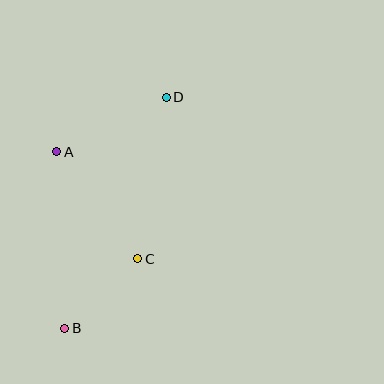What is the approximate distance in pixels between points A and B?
The distance between A and B is approximately 177 pixels.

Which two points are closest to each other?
Points B and C are closest to each other.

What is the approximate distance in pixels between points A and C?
The distance between A and C is approximately 134 pixels.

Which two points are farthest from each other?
Points B and D are farthest from each other.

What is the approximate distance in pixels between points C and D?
The distance between C and D is approximately 164 pixels.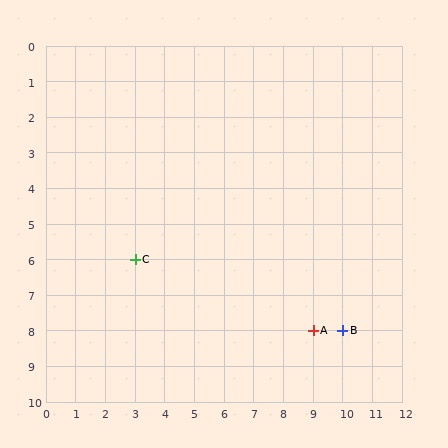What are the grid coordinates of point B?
Point B is at grid coordinates (10, 8).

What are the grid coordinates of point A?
Point A is at grid coordinates (9, 8).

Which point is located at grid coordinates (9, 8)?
Point A is at (9, 8).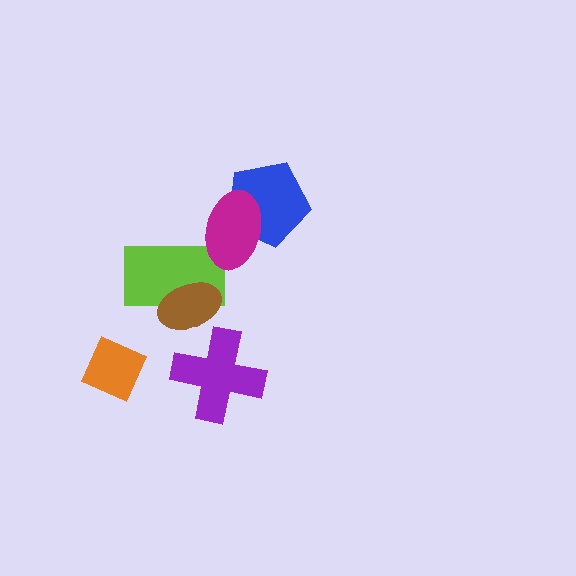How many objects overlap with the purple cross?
0 objects overlap with the purple cross.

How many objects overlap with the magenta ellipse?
2 objects overlap with the magenta ellipse.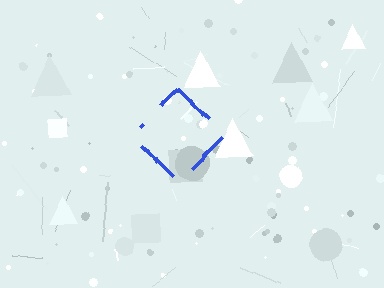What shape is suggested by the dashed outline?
The dashed outline suggests a diamond.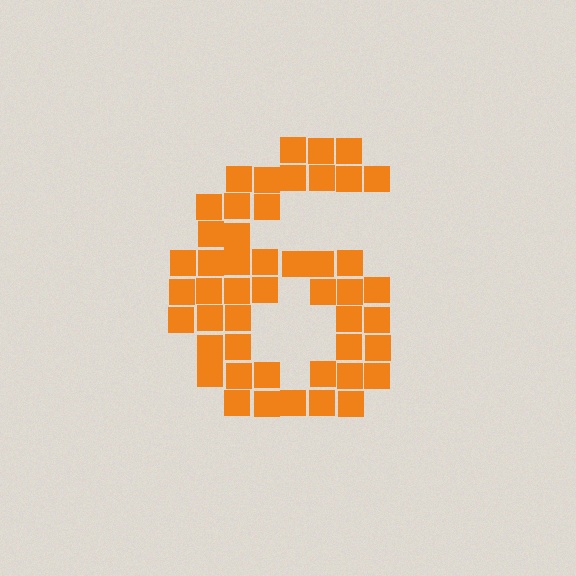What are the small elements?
The small elements are squares.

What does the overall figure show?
The overall figure shows the digit 6.